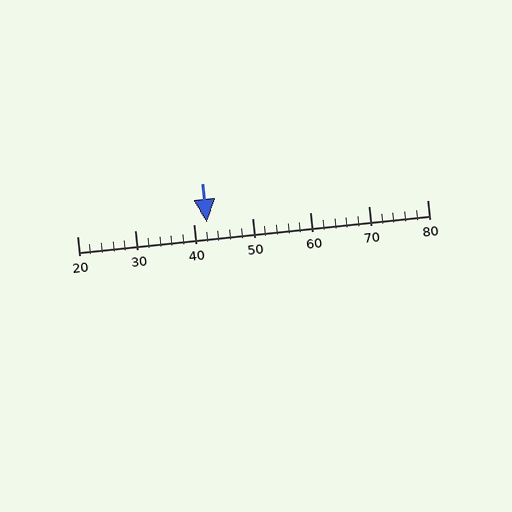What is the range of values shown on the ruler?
The ruler shows values from 20 to 80.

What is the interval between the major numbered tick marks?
The major tick marks are spaced 10 units apart.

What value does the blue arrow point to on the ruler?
The blue arrow points to approximately 42.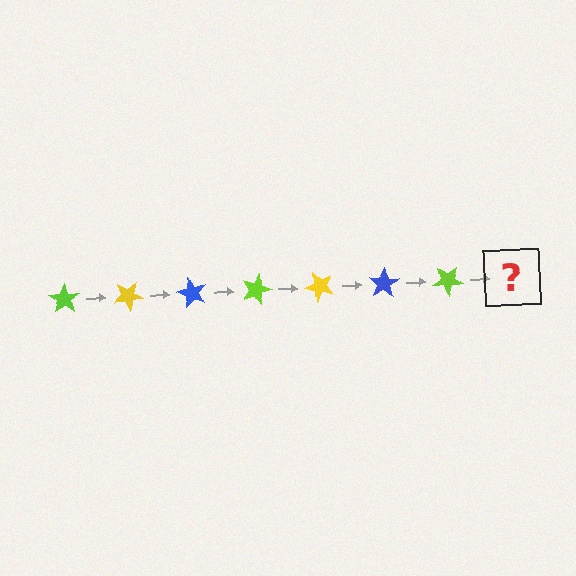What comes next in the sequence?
The next element should be a yellow star, rotated 210 degrees from the start.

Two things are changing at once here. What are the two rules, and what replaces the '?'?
The two rules are that it rotates 30 degrees each step and the color cycles through lime, yellow, and blue. The '?' should be a yellow star, rotated 210 degrees from the start.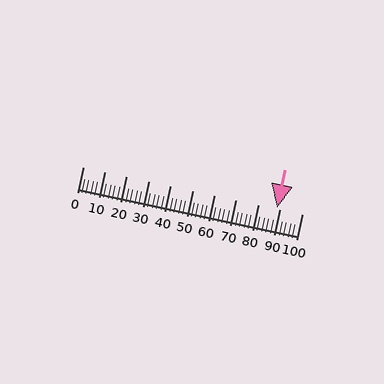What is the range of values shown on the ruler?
The ruler shows values from 0 to 100.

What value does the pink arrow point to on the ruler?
The pink arrow points to approximately 88.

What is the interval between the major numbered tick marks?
The major tick marks are spaced 10 units apart.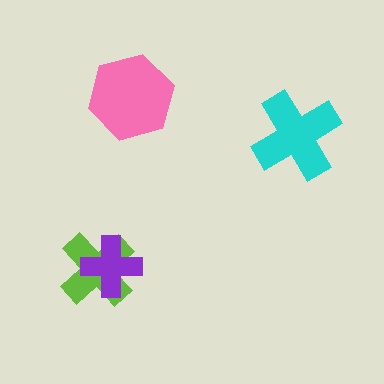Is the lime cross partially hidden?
Yes, it is partially covered by another shape.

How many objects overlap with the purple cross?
1 object overlaps with the purple cross.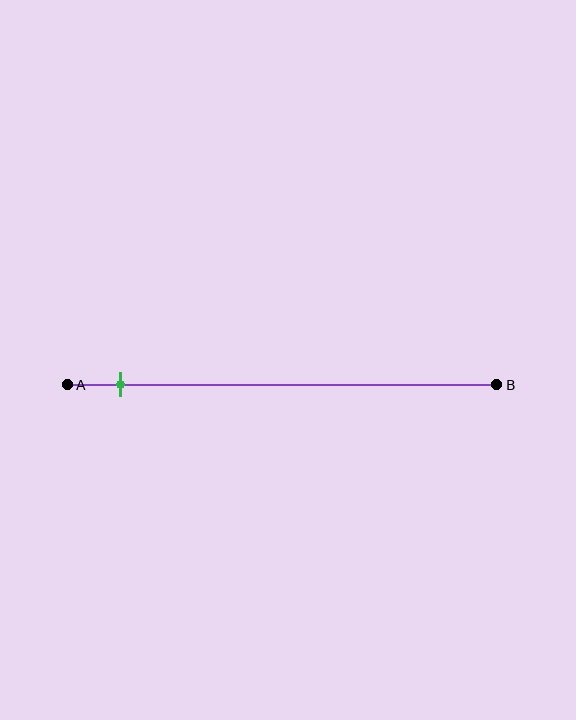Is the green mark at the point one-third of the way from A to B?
No, the mark is at about 10% from A, not at the 33% one-third point.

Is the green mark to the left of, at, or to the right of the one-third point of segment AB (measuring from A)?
The green mark is to the left of the one-third point of segment AB.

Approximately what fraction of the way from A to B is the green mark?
The green mark is approximately 10% of the way from A to B.